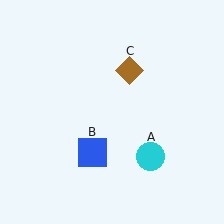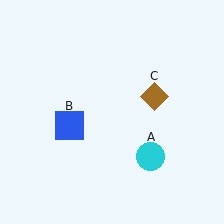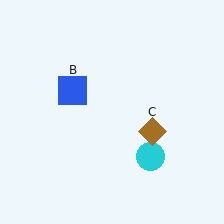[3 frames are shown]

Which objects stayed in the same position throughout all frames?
Cyan circle (object A) remained stationary.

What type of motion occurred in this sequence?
The blue square (object B), brown diamond (object C) rotated clockwise around the center of the scene.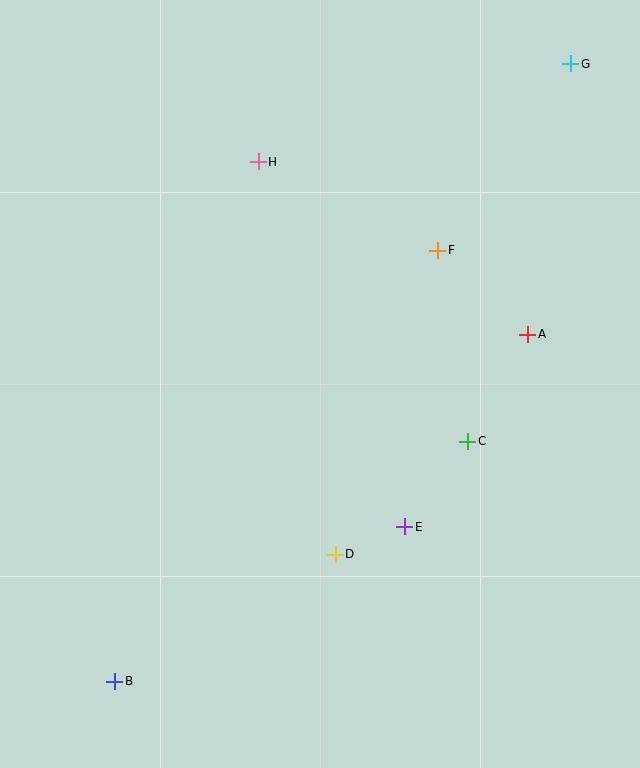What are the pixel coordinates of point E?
Point E is at (405, 527).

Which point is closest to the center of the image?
Point C at (468, 441) is closest to the center.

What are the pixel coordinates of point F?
Point F is at (438, 250).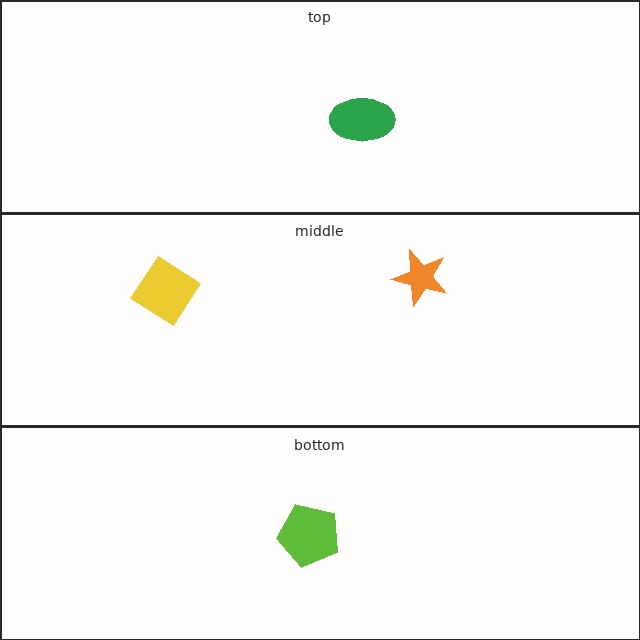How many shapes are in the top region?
1.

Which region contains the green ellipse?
The top region.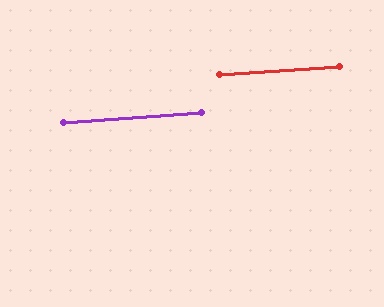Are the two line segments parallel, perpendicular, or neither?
Parallel — their directions differ by only 0.4°.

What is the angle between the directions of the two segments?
Approximately 0 degrees.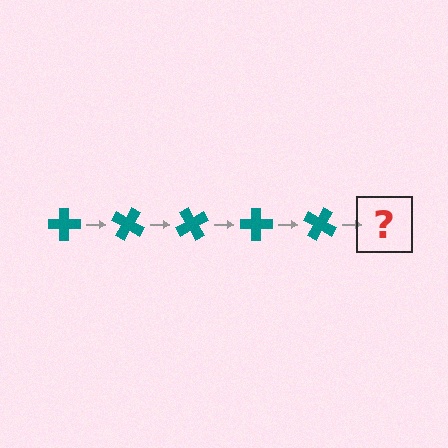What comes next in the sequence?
The next element should be a teal cross rotated 150 degrees.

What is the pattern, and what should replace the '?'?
The pattern is that the cross rotates 30 degrees each step. The '?' should be a teal cross rotated 150 degrees.